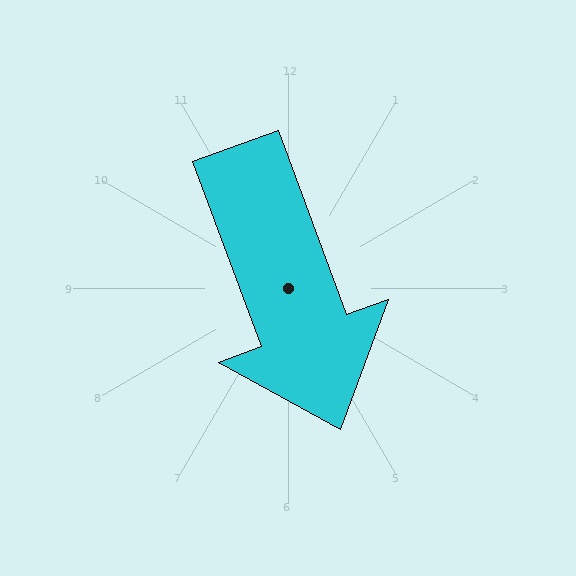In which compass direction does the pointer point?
South.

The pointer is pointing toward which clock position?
Roughly 5 o'clock.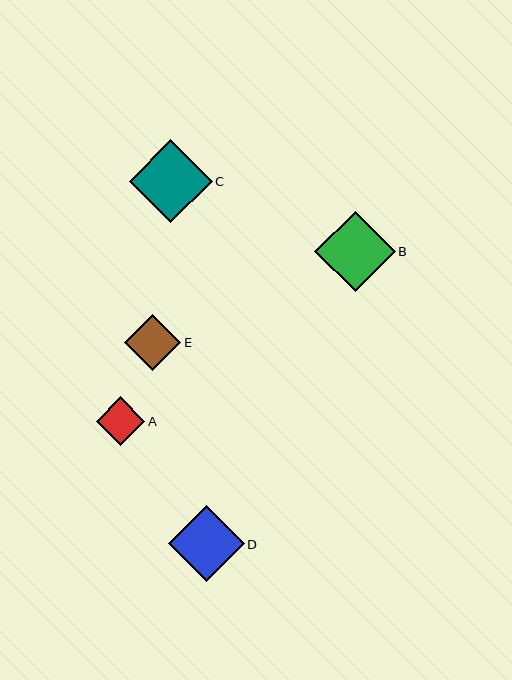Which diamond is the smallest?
Diamond A is the smallest with a size of approximately 48 pixels.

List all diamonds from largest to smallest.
From largest to smallest: C, B, D, E, A.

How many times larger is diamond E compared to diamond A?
Diamond E is approximately 1.2 times the size of diamond A.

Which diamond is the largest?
Diamond C is the largest with a size of approximately 83 pixels.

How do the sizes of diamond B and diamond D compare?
Diamond B and diamond D are approximately the same size.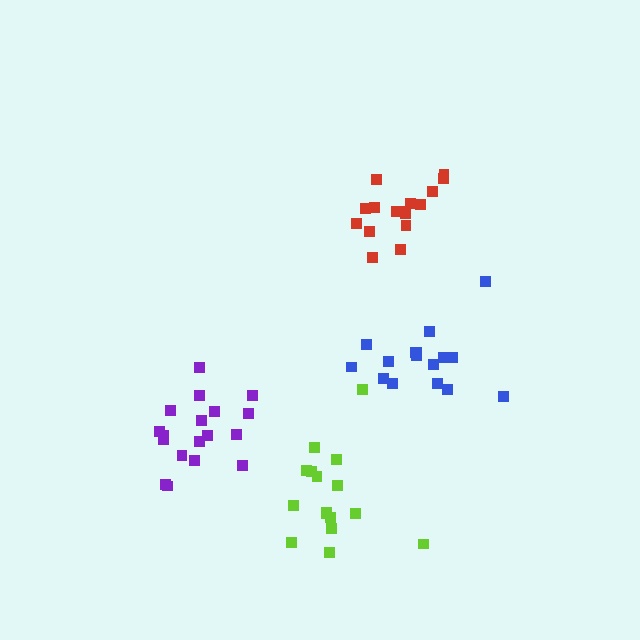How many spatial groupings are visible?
There are 4 spatial groupings.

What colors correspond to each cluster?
The clusters are colored: lime, red, blue, purple.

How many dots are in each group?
Group 1: 16 dots, Group 2: 16 dots, Group 3: 16 dots, Group 4: 18 dots (66 total).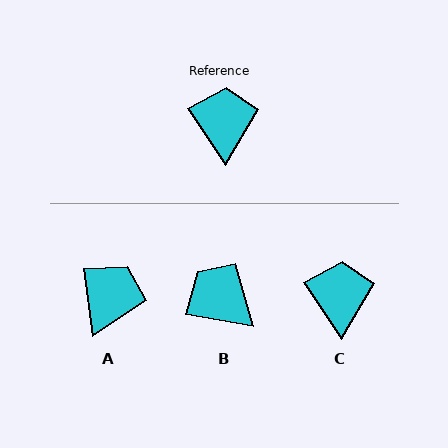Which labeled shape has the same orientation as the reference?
C.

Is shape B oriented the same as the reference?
No, it is off by about 46 degrees.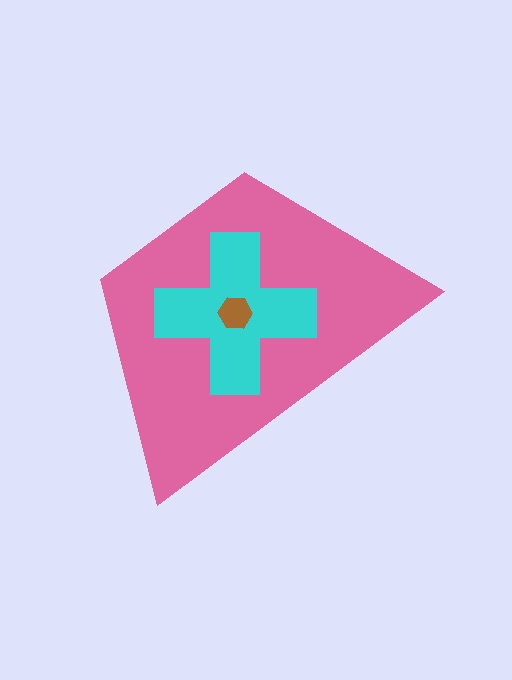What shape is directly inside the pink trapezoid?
The cyan cross.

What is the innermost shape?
The brown hexagon.